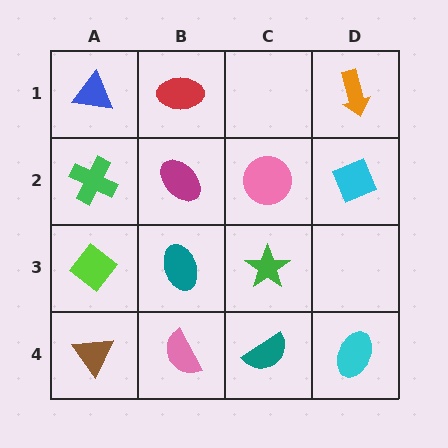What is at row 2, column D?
A cyan diamond.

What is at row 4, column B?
A pink semicircle.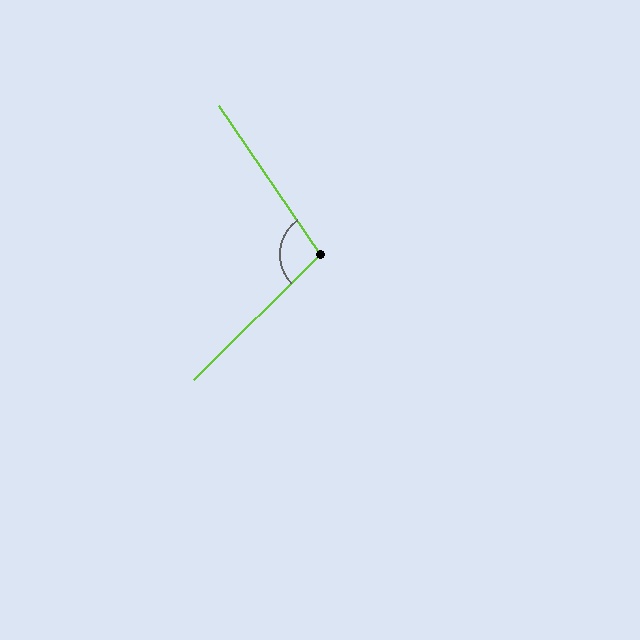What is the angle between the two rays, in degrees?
Approximately 100 degrees.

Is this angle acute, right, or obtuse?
It is obtuse.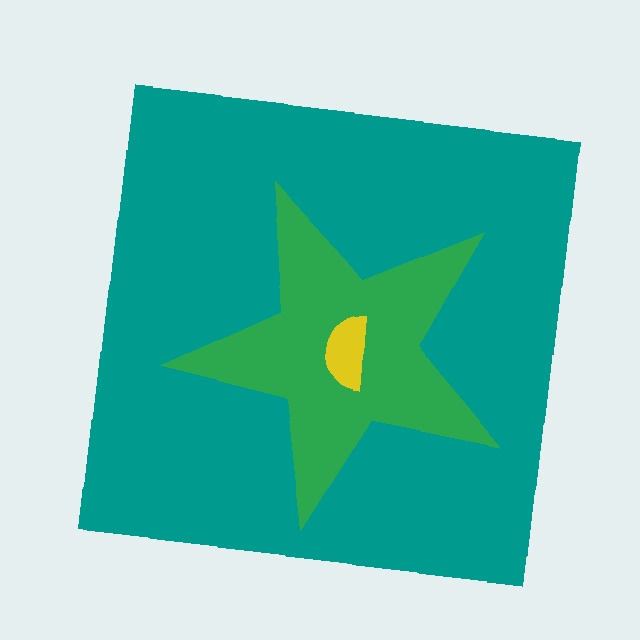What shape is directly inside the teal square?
The green star.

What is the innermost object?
The yellow semicircle.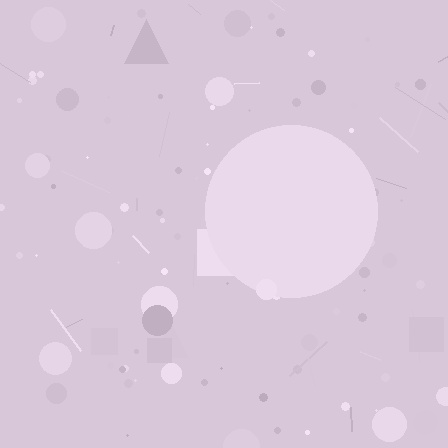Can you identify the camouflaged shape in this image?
The camouflaged shape is a circle.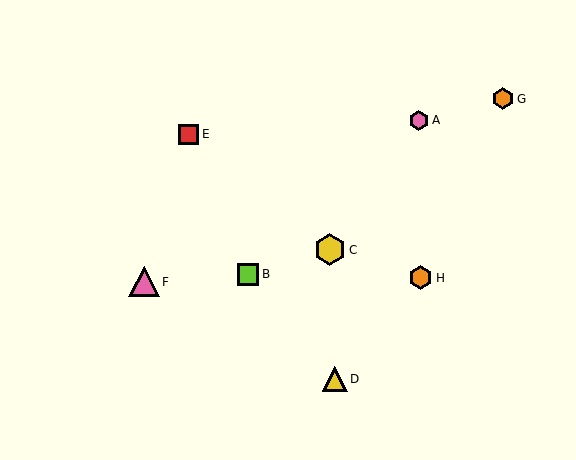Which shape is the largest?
The yellow hexagon (labeled C) is the largest.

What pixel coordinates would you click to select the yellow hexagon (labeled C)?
Click at (330, 250) to select the yellow hexagon C.